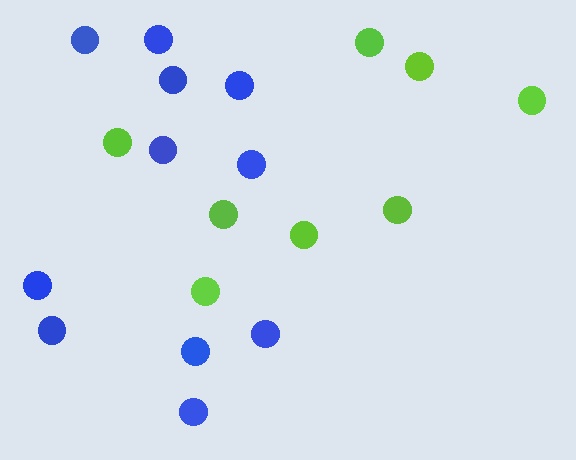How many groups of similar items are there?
There are 2 groups: one group of blue circles (11) and one group of lime circles (8).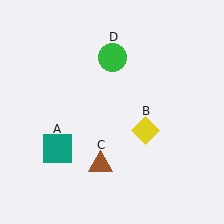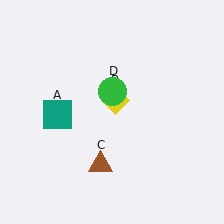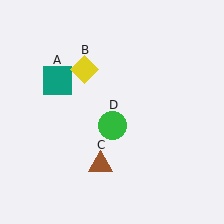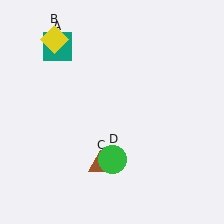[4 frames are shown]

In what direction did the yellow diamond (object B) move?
The yellow diamond (object B) moved up and to the left.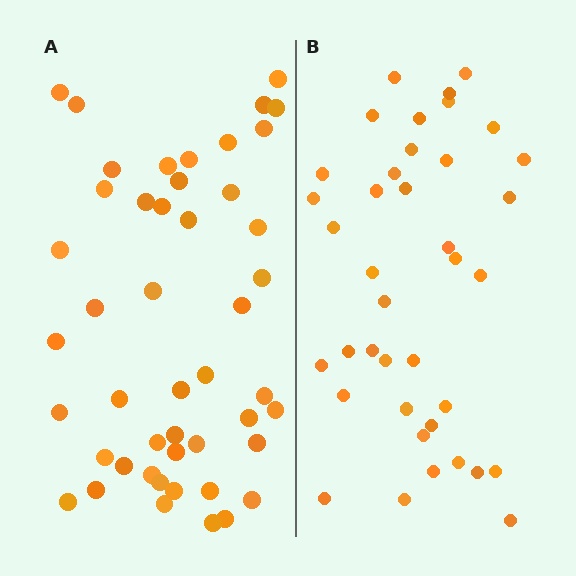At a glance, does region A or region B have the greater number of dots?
Region A (the left region) has more dots.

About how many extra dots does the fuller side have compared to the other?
Region A has roughly 8 or so more dots than region B.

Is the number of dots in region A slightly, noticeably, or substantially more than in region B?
Region A has only slightly more — the two regions are fairly close. The ratio is roughly 1.2 to 1.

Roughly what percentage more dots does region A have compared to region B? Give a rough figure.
About 20% more.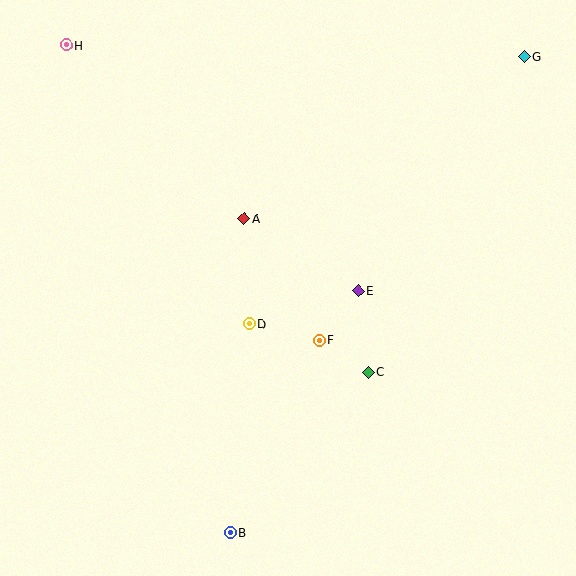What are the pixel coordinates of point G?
Point G is at (524, 57).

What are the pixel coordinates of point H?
Point H is at (66, 45).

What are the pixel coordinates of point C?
Point C is at (368, 372).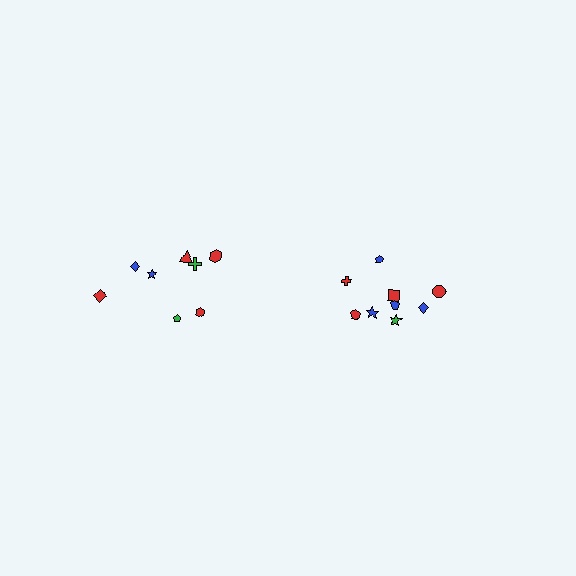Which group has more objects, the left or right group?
The right group.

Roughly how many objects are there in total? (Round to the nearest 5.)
Roughly 20 objects in total.